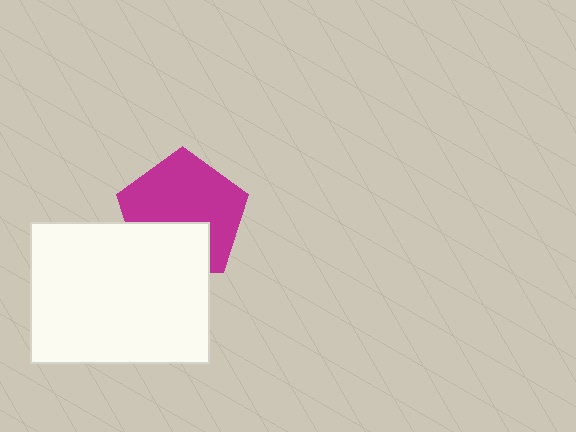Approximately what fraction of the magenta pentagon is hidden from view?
Roughly 34% of the magenta pentagon is hidden behind the white rectangle.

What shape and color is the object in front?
The object in front is a white rectangle.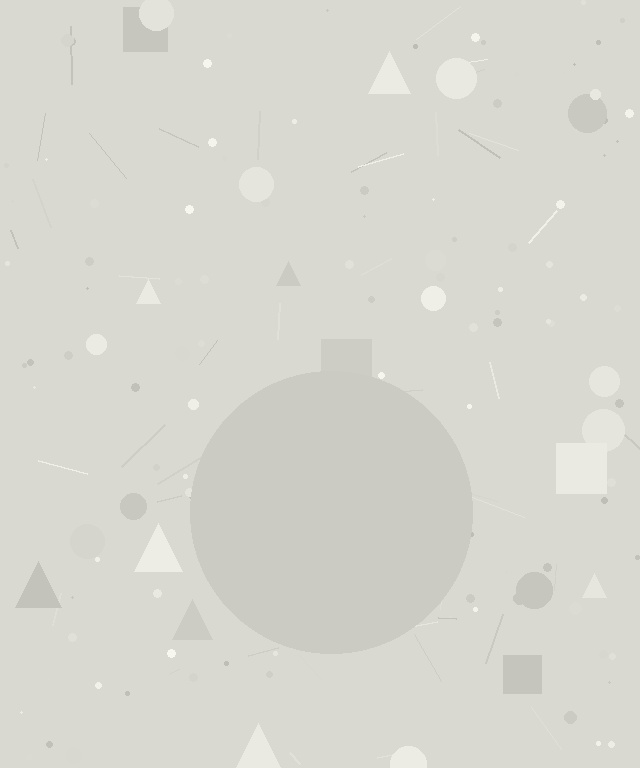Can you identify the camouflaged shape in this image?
The camouflaged shape is a circle.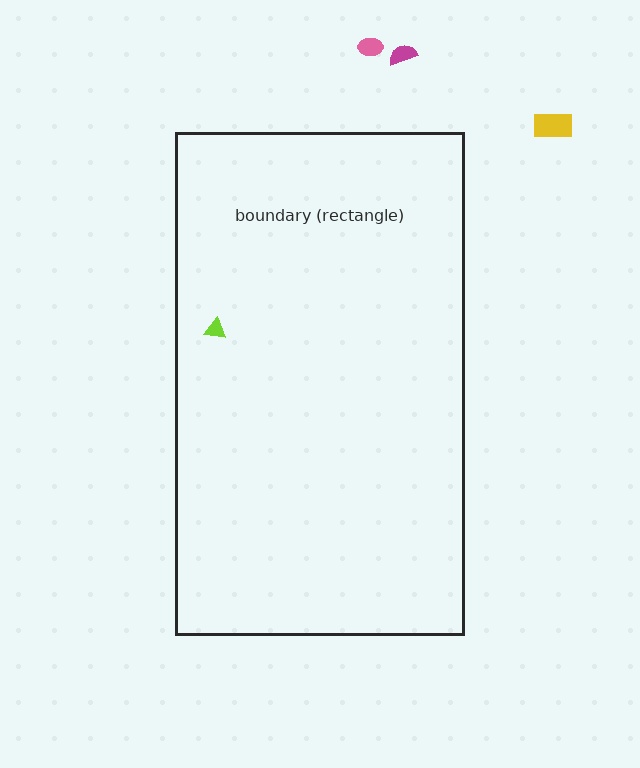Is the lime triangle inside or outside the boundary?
Inside.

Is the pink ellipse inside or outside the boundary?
Outside.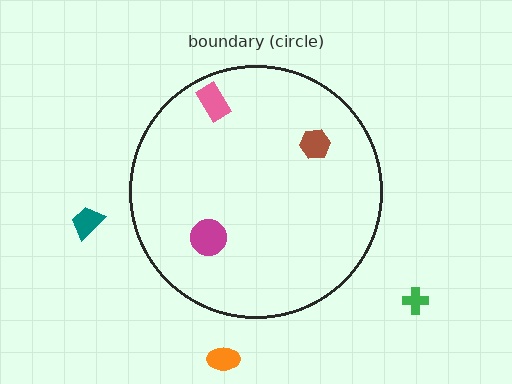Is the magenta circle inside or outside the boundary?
Inside.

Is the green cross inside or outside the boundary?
Outside.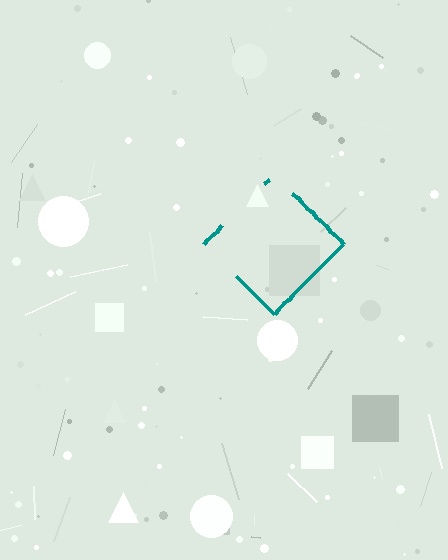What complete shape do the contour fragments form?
The contour fragments form a diamond.